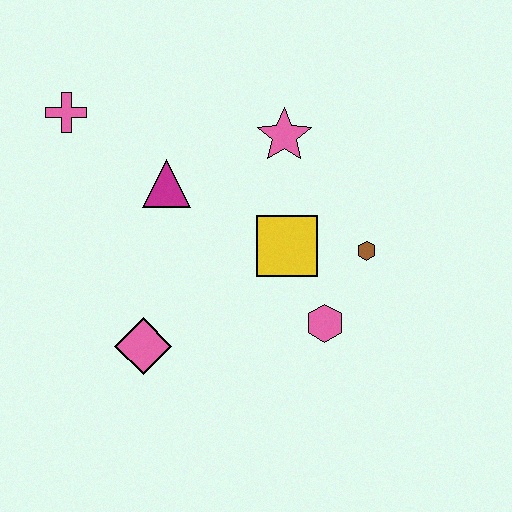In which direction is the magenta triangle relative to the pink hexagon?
The magenta triangle is to the left of the pink hexagon.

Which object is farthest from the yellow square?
The pink cross is farthest from the yellow square.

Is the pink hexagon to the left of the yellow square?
No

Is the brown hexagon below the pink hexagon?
No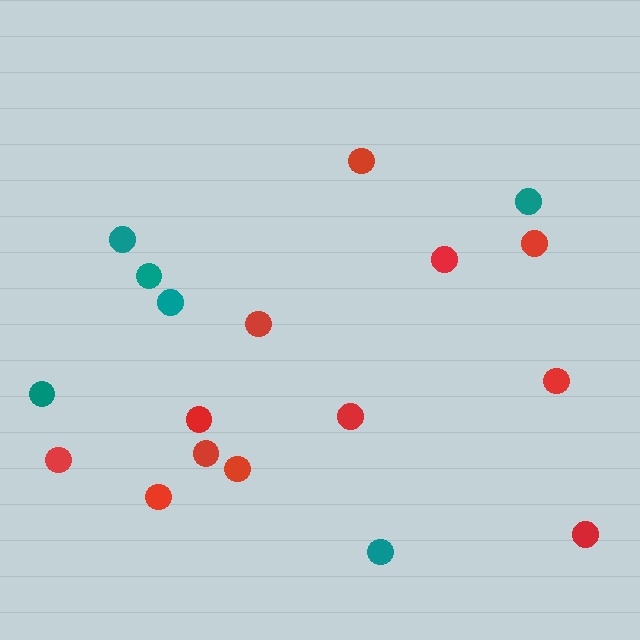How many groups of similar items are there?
There are 2 groups: one group of teal circles (6) and one group of red circles (12).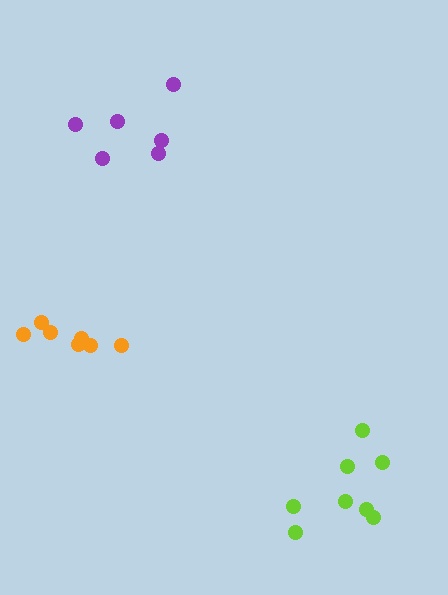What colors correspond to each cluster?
The clusters are colored: purple, lime, orange.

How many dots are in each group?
Group 1: 6 dots, Group 2: 8 dots, Group 3: 7 dots (21 total).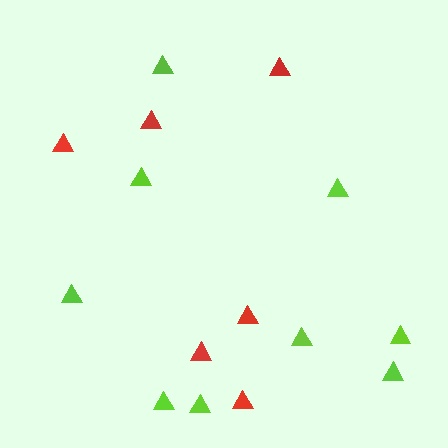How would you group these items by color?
There are 2 groups: one group of red triangles (6) and one group of lime triangles (9).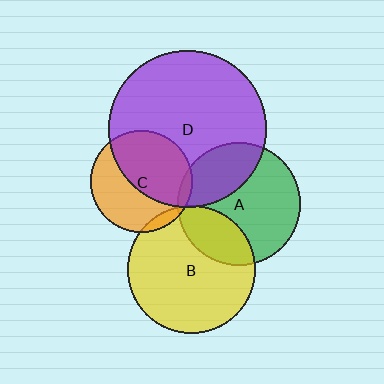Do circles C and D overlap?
Yes.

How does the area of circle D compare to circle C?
Approximately 2.4 times.